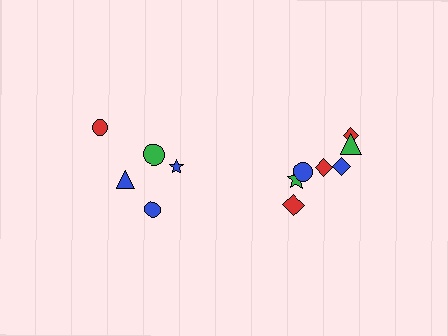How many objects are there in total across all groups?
There are 12 objects.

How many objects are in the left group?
There are 5 objects.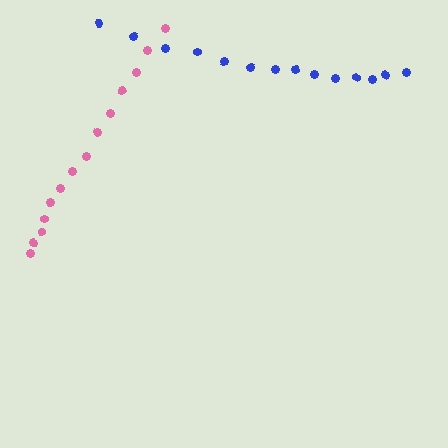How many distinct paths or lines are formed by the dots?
There are 2 distinct paths.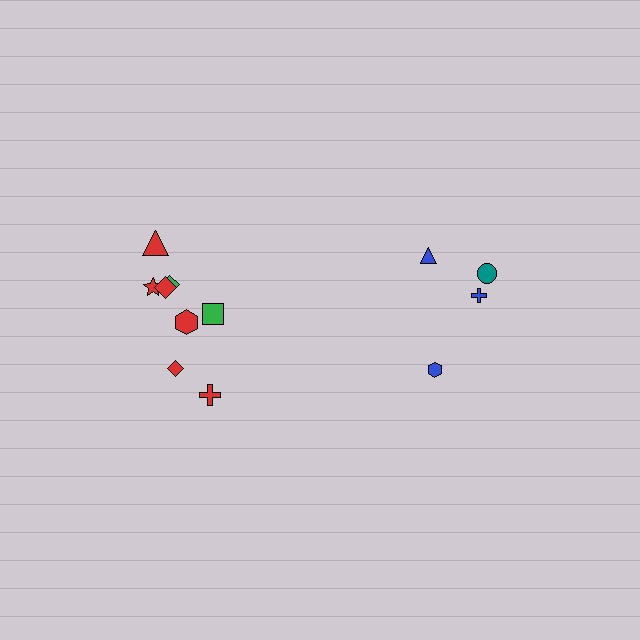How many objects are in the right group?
There are 4 objects.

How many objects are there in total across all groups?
There are 12 objects.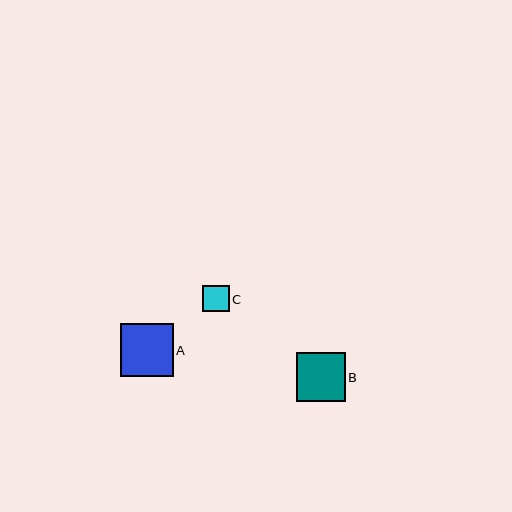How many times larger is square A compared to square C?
Square A is approximately 2.0 times the size of square C.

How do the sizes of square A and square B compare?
Square A and square B are approximately the same size.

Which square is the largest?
Square A is the largest with a size of approximately 53 pixels.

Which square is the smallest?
Square C is the smallest with a size of approximately 27 pixels.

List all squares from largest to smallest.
From largest to smallest: A, B, C.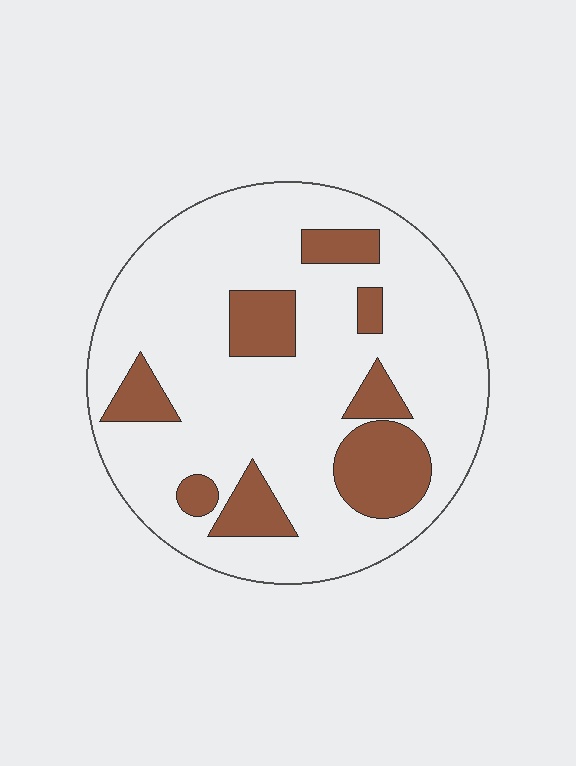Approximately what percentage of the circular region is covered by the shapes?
Approximately 20%.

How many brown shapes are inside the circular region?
8.